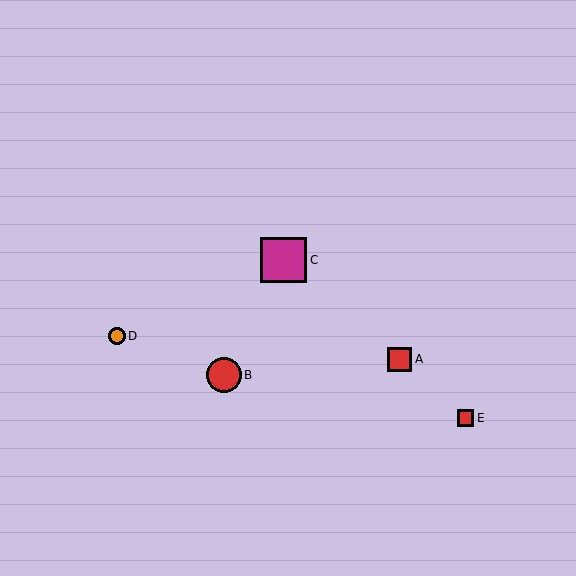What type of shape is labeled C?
Shape C is a magenta square.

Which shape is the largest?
The magenta square (labeled C) is the largest.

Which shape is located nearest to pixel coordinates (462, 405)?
The red square (labeled E) at (465, 418) is nearest to that location.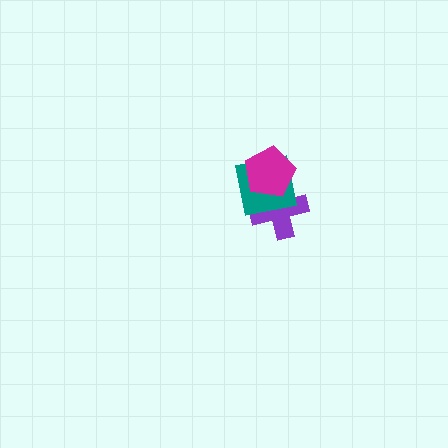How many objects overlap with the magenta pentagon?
2 objects overlap with the magenta pentagon.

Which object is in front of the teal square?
The magenta pentagon is in front of the teal square.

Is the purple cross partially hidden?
Yes, it is partially covered by another shape.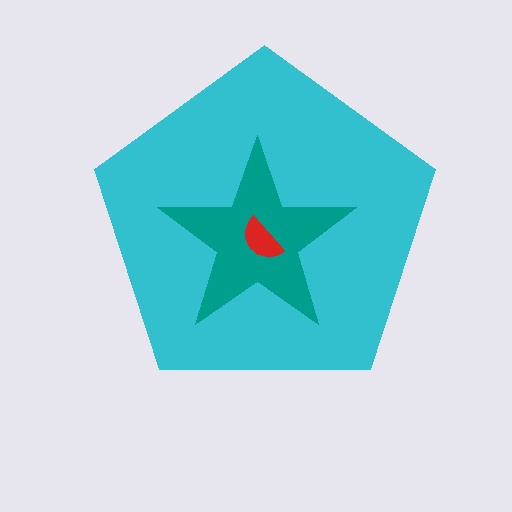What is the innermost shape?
The red semicircle.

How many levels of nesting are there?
3.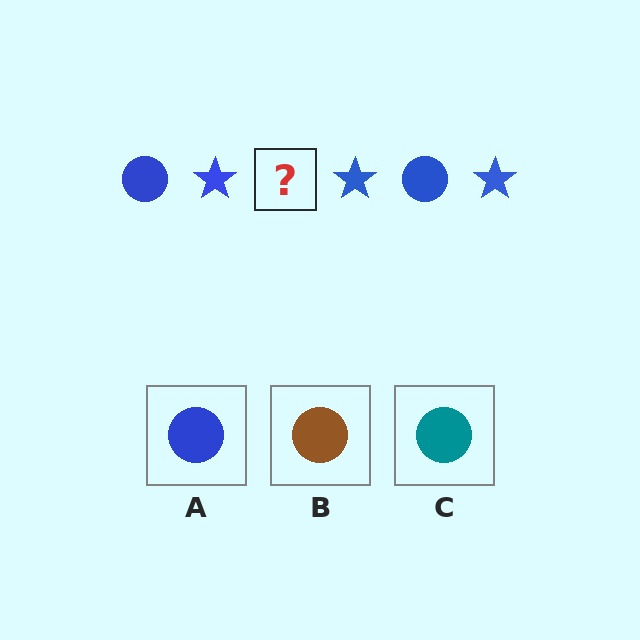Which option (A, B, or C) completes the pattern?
A.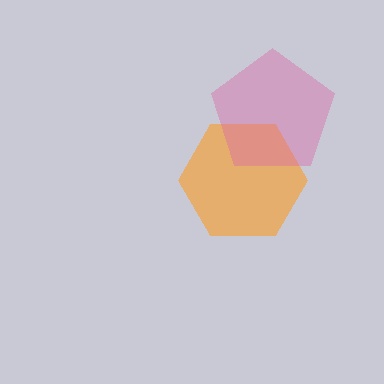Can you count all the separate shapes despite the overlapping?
Yes, there are 2 separate shapes.